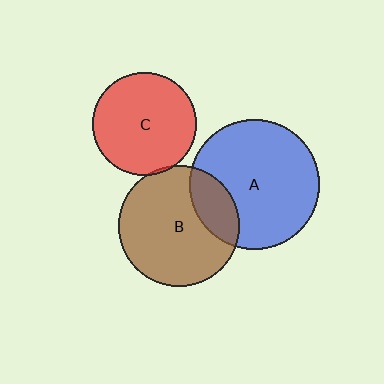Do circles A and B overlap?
Yes.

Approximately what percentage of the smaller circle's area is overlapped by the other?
Approximately 20%.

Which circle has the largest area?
Circle A (blue).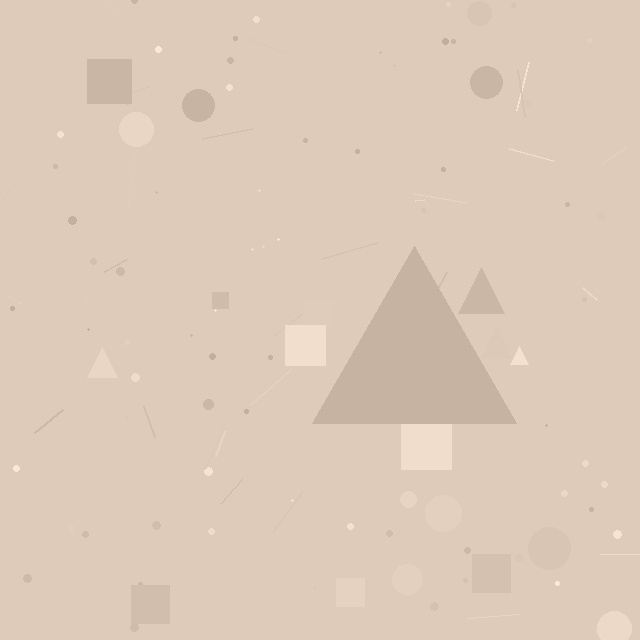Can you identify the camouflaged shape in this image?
The camouflaged shape is a triangle.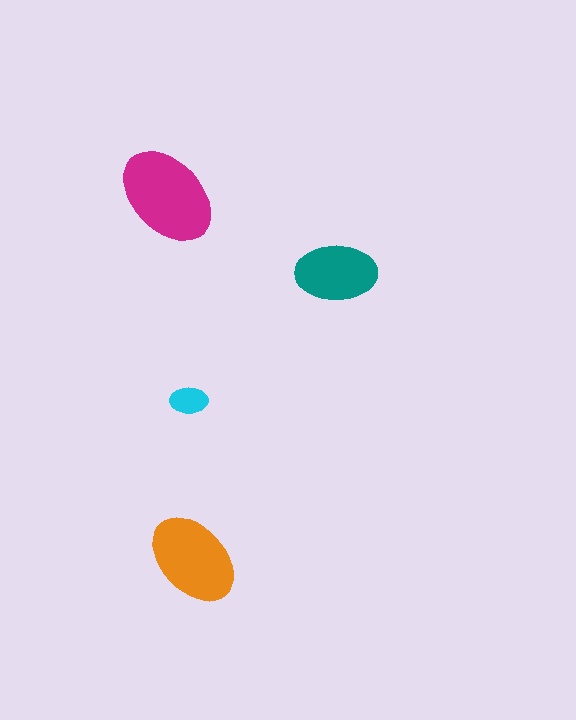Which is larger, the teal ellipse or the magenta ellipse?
The magenta one.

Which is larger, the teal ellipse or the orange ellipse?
The orange one.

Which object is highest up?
The magenta ellipse is topmost.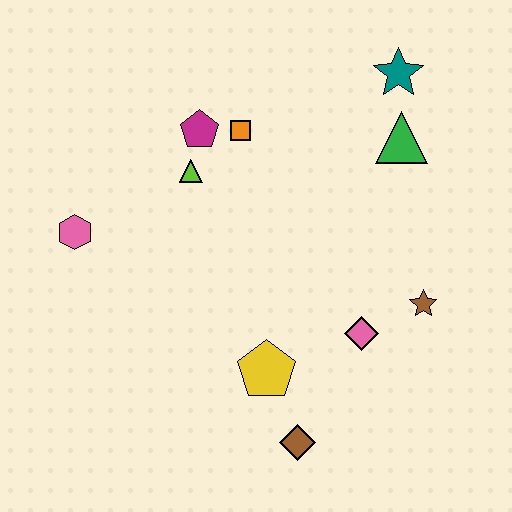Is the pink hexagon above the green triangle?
No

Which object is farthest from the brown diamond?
The teal star is farthest from the brown diamond.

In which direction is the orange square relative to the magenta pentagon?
The orange square is to the right of the magenta pentagon.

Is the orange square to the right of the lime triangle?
Yes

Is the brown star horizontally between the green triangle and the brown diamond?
No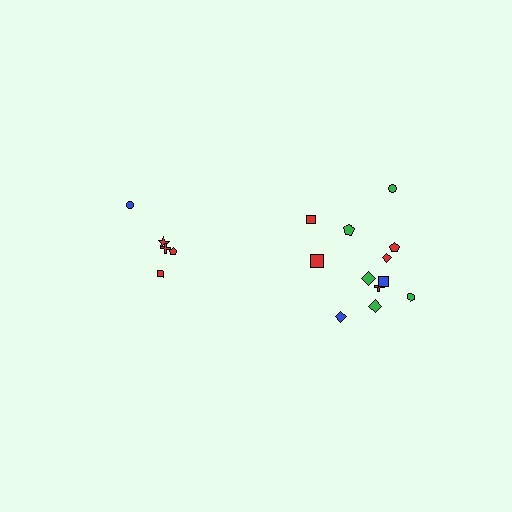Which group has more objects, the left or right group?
The right group.